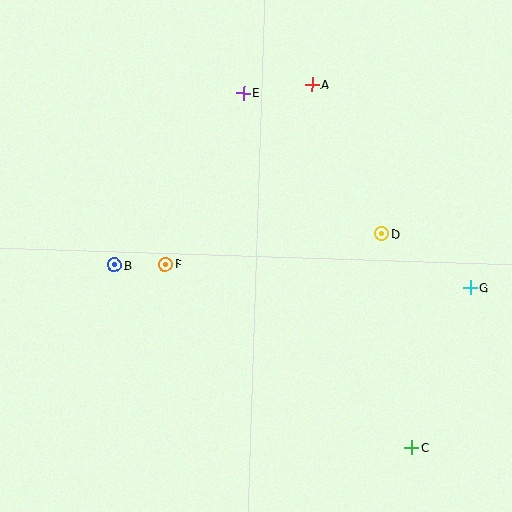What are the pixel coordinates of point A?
Point A is at (312, 84).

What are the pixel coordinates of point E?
Point E is at (244, 93).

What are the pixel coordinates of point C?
Point C is at (411, 448).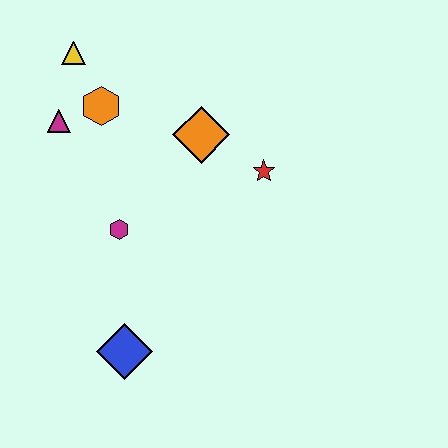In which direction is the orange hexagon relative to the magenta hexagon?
The orange hexagon is above the magenta hexagon.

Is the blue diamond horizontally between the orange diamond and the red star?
No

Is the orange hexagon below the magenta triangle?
No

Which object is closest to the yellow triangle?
The orange hexagon is closest to the yellow triangle.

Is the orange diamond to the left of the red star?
Yes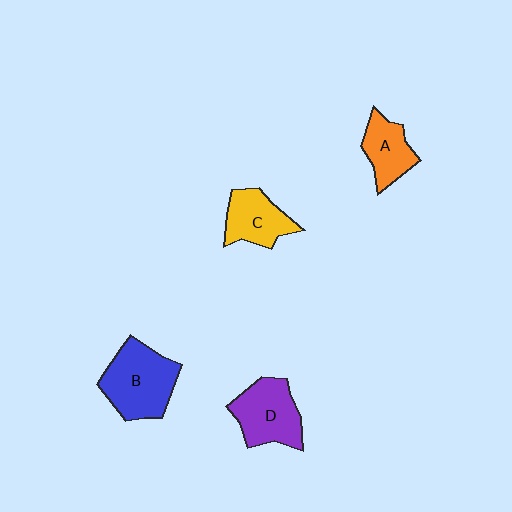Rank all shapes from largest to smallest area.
From largest to smallest: B (blue), D (purple), C (yellow), A (orange).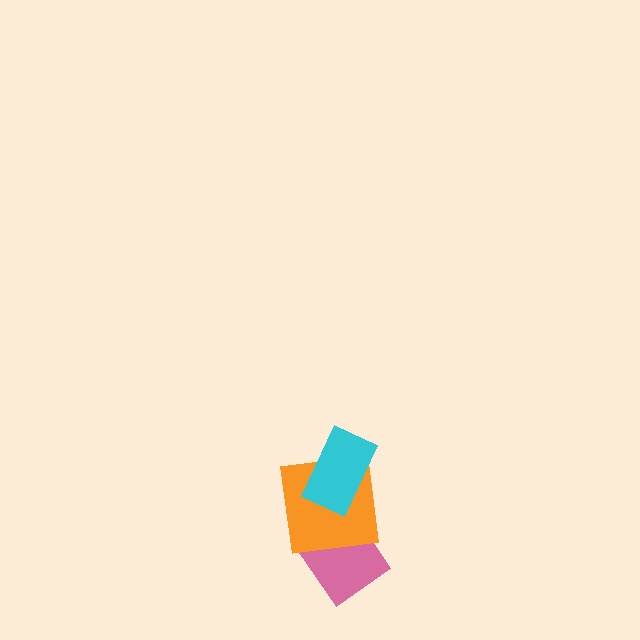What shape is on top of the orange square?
The cyan rectangle is on top of the orange square.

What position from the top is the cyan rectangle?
The cyan rectangle is 1st from the top.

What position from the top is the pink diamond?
The pink diamond is 3rd from the top.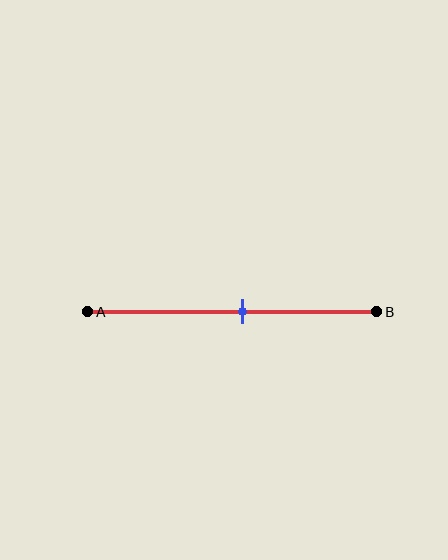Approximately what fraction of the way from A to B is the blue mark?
The blue mark is approximately 55% of the way from A to B.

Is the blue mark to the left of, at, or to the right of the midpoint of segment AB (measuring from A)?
The blue mark is to the right of the midpoint of segment AB.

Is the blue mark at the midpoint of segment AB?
No, the mark is at about 55% from A, not at the 50% midpoint.